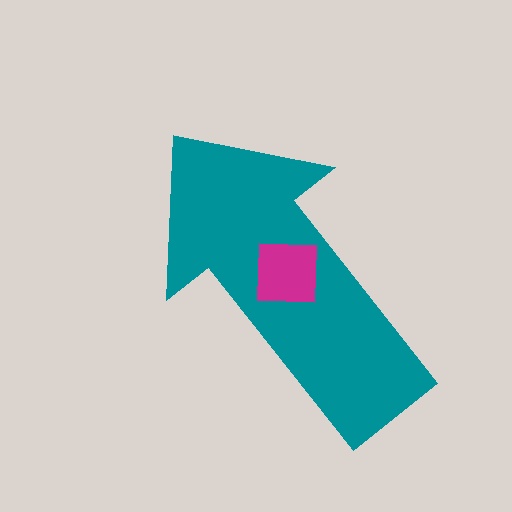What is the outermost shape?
The teal arrow.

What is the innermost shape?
The magenta square.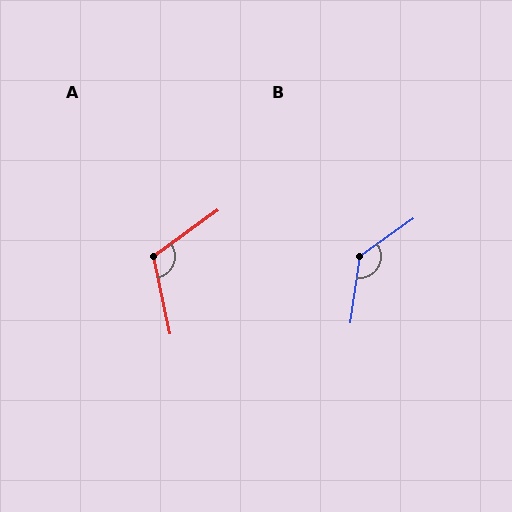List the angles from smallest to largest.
A (114°), B (134°).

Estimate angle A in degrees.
Approximately 114 degrees.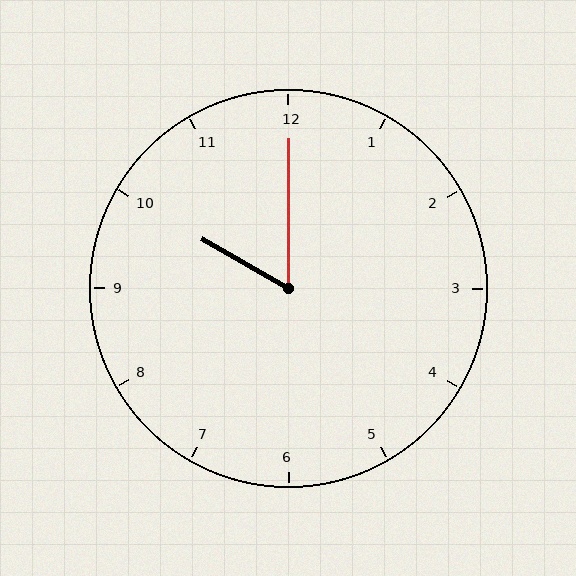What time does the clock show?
10:00.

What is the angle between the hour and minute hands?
Approximately 60 degrees.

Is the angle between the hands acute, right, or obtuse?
It is acute.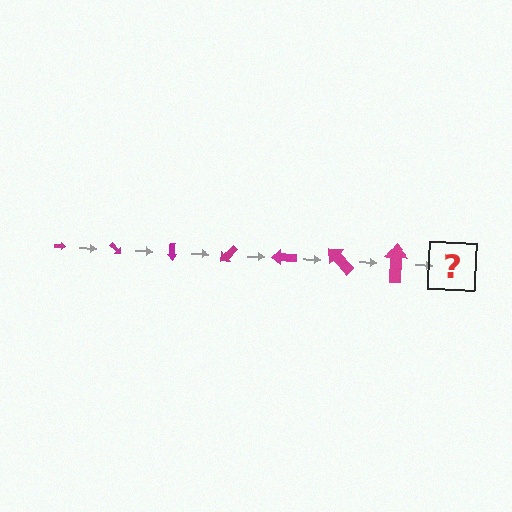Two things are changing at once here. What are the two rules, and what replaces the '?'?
The two rules are that the arrow grows larger each step and it rotates 45 degrees each step. The '?' should be an arrow, larger than the previous one and rotated 315 degrees from the start.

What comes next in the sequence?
The next element should be an arrow, larger than the previous one and rotated 315 degrees from the start.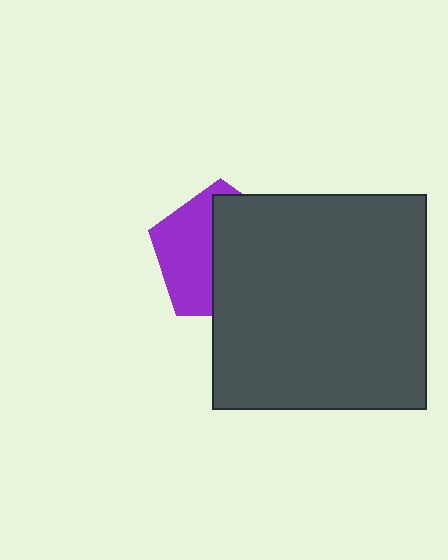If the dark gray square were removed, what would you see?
You would see the complete purple pentagon.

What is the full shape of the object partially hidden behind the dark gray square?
The partially hidden object is a purple pentagon.